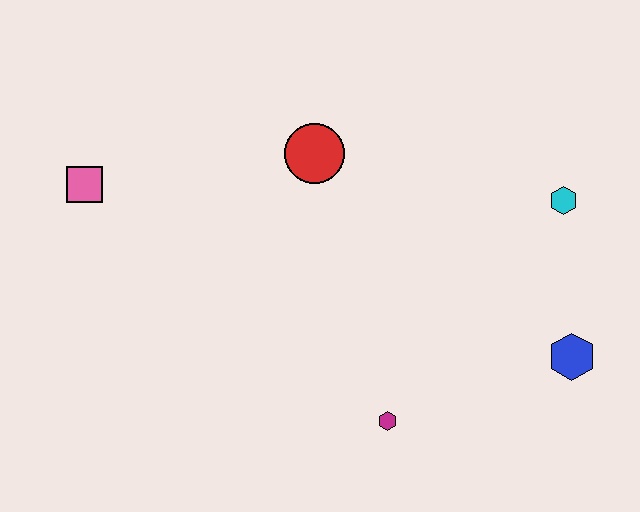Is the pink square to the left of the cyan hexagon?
Yes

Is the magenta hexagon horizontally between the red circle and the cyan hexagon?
Yes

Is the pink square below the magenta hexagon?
No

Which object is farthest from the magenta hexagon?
The pink square is farthest from the magenta hexagon.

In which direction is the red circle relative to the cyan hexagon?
The red circle is to the left of the cyan hexagon.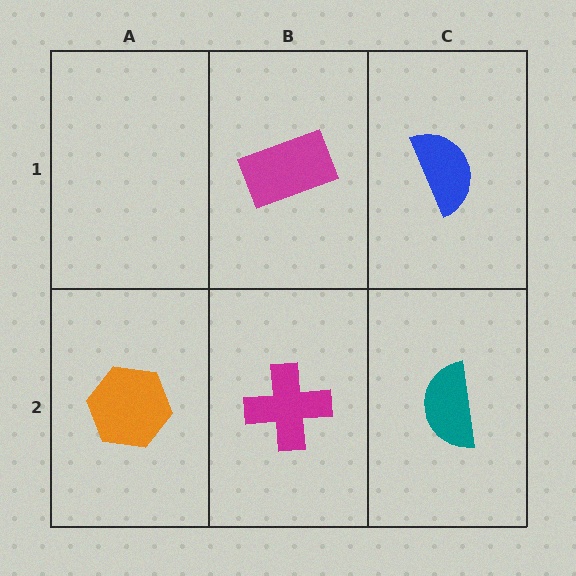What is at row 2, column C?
A teal semicircle.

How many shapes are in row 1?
2 shapes.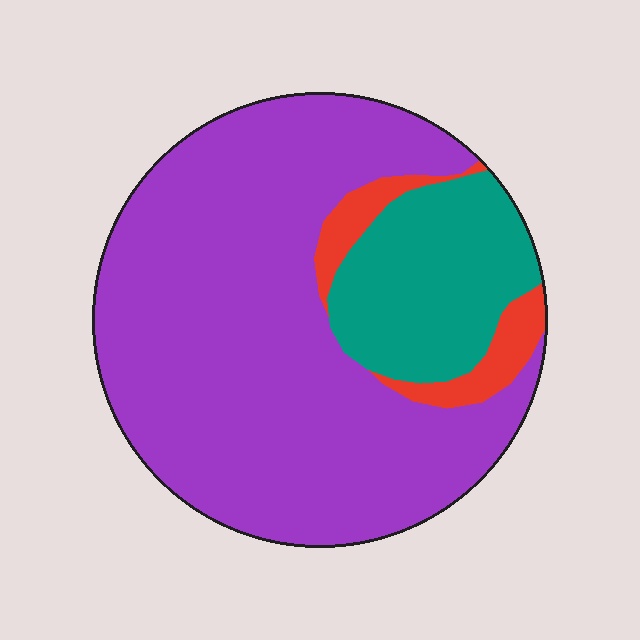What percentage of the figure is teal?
Teal covers around 20% of the figure.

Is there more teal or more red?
Teal.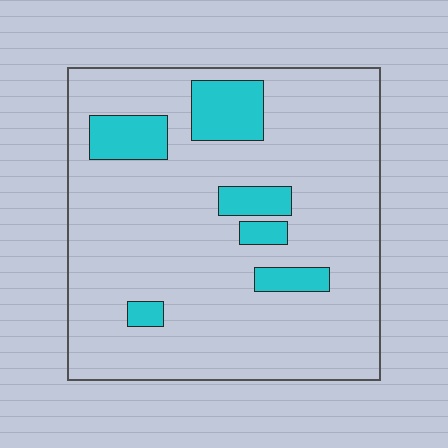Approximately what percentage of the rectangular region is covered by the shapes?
Approximately 15%.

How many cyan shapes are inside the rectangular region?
6.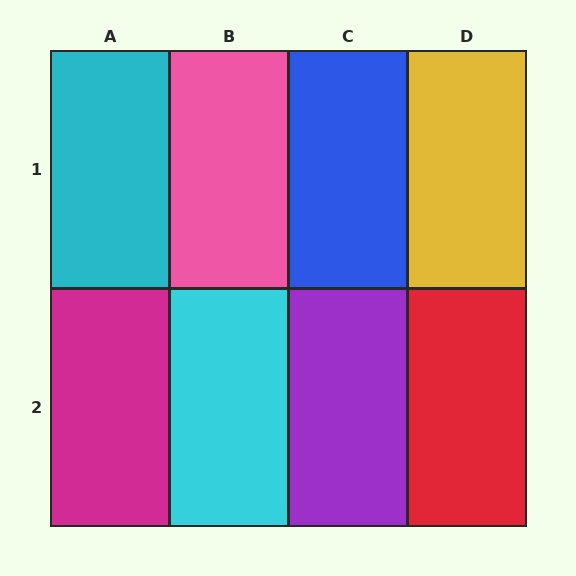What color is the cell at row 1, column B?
Pink.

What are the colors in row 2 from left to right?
Magenta, cyan, purple, red.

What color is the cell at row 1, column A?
Cyan.